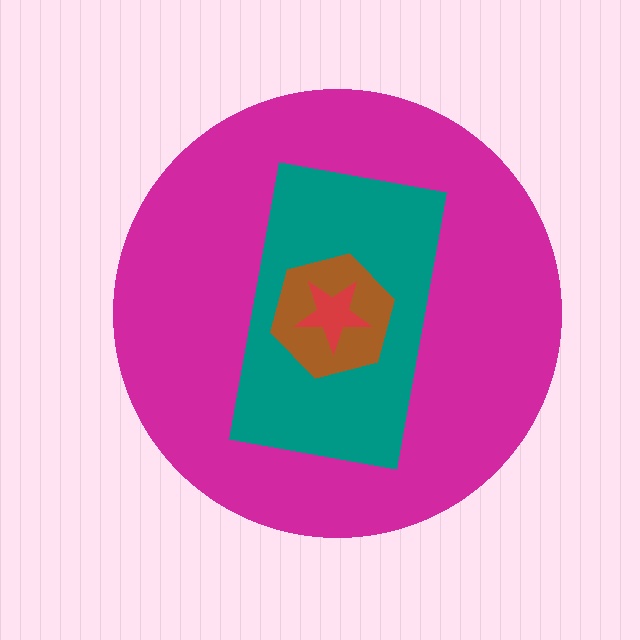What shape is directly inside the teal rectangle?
The brown hexagon.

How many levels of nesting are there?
4.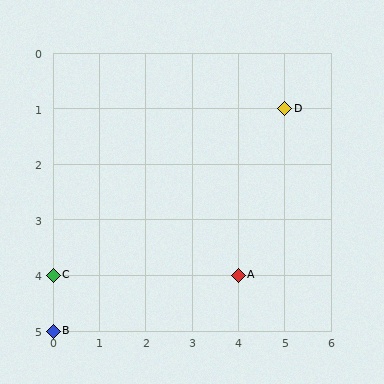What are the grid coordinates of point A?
Point A is at grid coordinates (4, 4).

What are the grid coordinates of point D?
Point D is at grid coordinates (5, 1).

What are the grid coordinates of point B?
Point B is at grid coordinates (0, 5).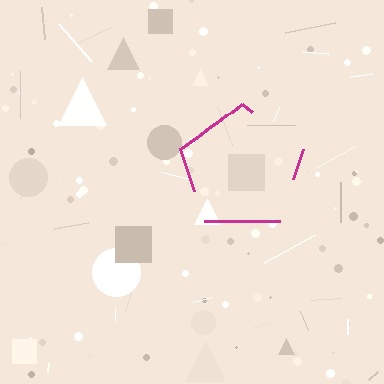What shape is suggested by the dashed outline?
The dashed outline suggests a pentagon.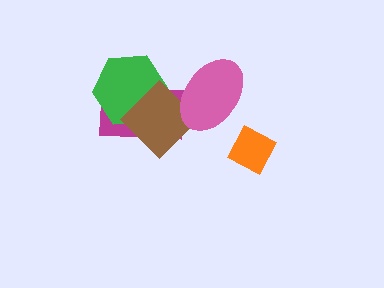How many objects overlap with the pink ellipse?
2 objects overlap with the pink ellipse.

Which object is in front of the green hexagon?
The brown diamond is in front of the green hexagon.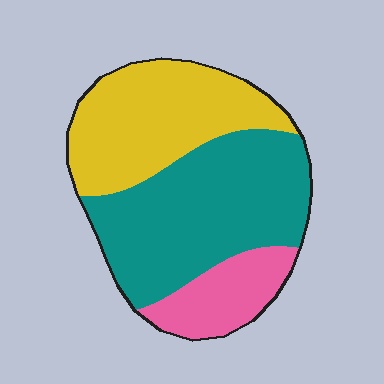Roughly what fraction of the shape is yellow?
Yellow takes up between a third and a half of the shape.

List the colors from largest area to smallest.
From largest to smallest: teal, yellow, pink.